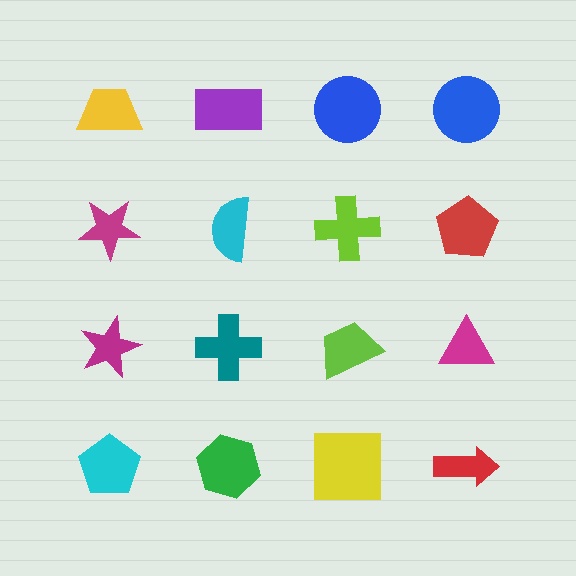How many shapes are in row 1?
4 shapes.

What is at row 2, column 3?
A lime cross.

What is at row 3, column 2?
A teal cross.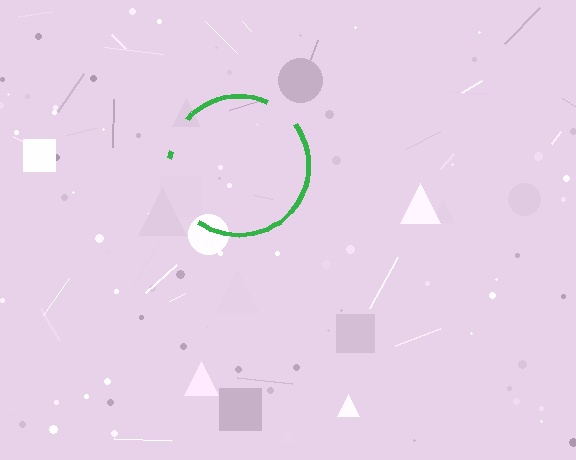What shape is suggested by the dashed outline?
The dashed outline suggests a circle.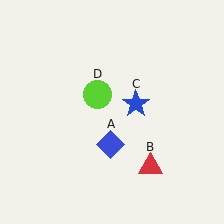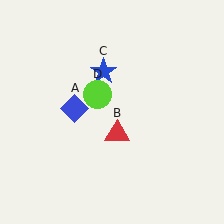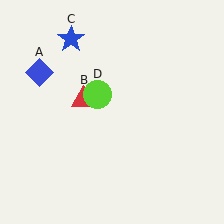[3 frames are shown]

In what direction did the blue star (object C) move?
The blue star (object C) moved up and to the left.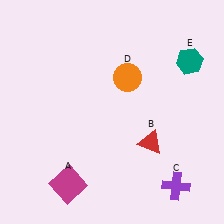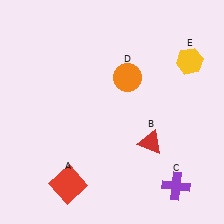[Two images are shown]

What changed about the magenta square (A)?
In Image 1, A is magenta. In Image 2, it changed to red.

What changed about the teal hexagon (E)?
In Image 1, E is teal. In Image 2, it changed to yellow.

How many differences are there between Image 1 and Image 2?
There are 2 differences between the two images.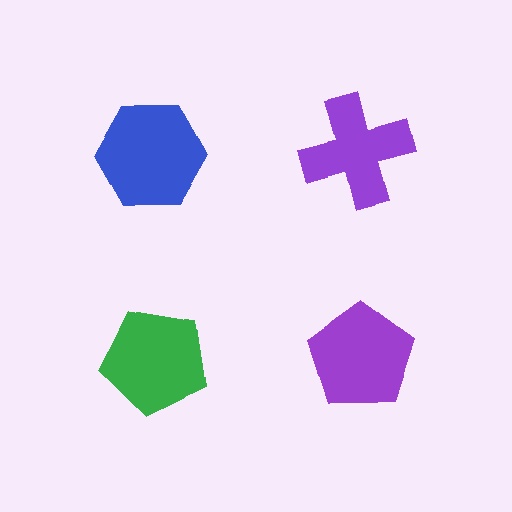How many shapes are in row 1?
2 shapes.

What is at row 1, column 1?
A blue hexagon.